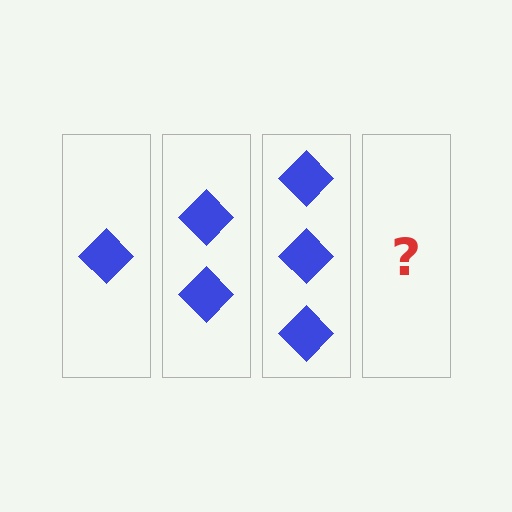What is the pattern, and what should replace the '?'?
The pattern is that each step adds one more diamond. The '?' should be 4 diamonds.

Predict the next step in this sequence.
The next step is 4 diamonds.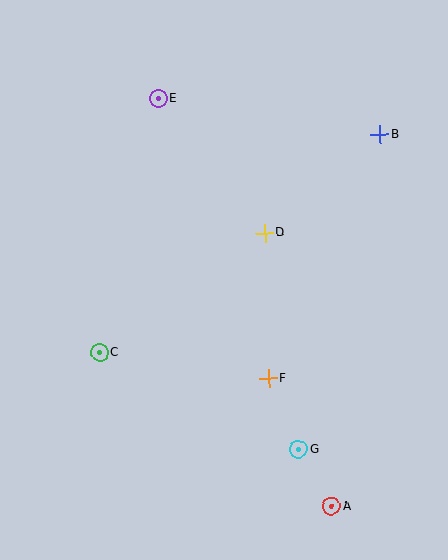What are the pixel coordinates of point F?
Point F is at (268, 378).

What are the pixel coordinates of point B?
Point B is at (380, 135).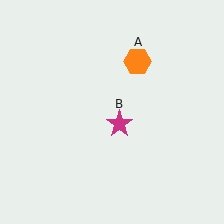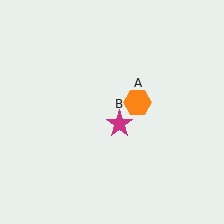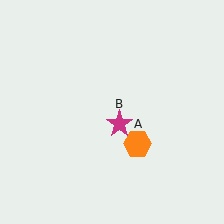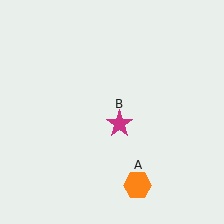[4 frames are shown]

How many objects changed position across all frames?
1 object changed position: orange hexagon (object A).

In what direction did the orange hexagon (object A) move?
The orange hexagon (object A) moved down.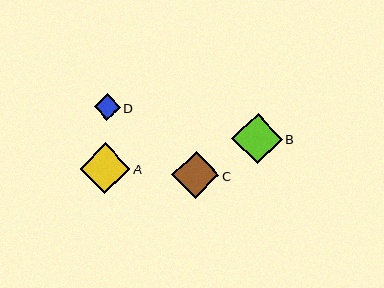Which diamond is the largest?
Diamond A is the largest with a size of approximately 50 pixels.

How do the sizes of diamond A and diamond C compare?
Diamond A and diamond C are approximately the same size.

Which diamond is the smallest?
Diamond D is the smallest with a size of approximately 26 pixels.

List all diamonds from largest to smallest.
From largest to smallest: A, B, C, D.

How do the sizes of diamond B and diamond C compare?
Diamond B and diamond C are approximately the same size.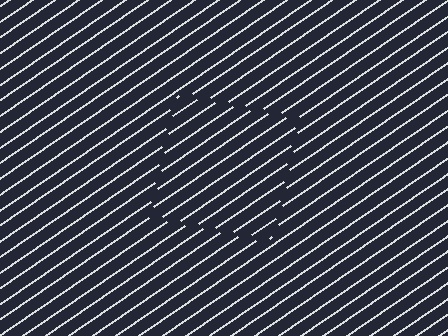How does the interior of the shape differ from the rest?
The interior of the shape contains the same grating, shifted by half a period — the contour is defined by the phase discontinuity where line-ends from the inner and outer gratings abut.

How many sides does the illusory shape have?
4 sides — the line-ends trace a square.